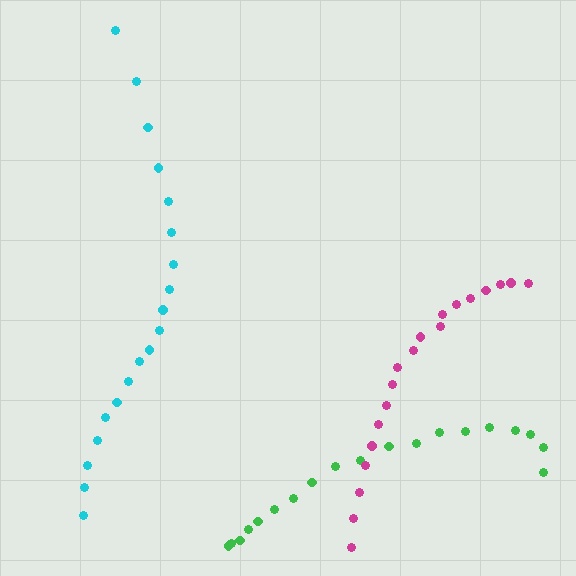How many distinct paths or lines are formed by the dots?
There are 3 distinct paths.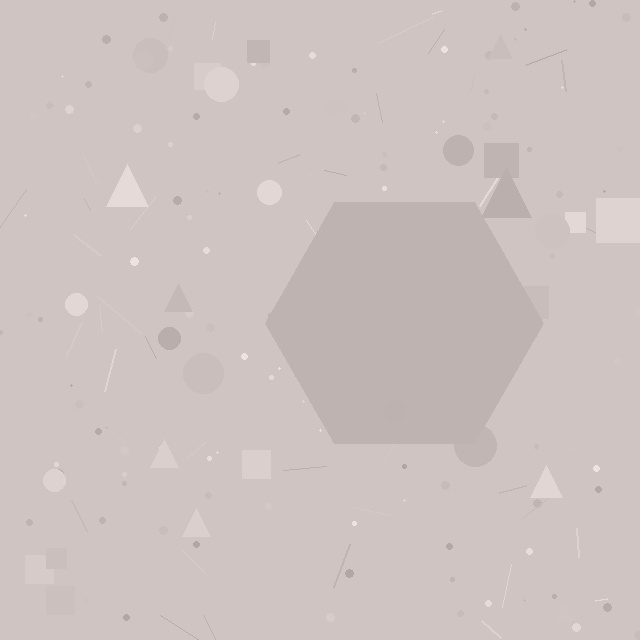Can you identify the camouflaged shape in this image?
The camouflaged shape is a hexagon.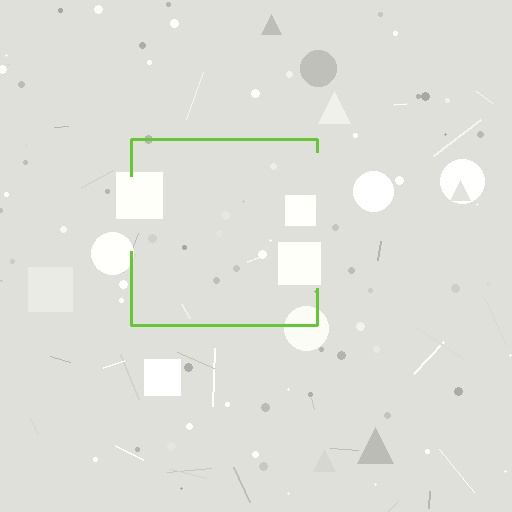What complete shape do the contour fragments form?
The contour fragments form a square.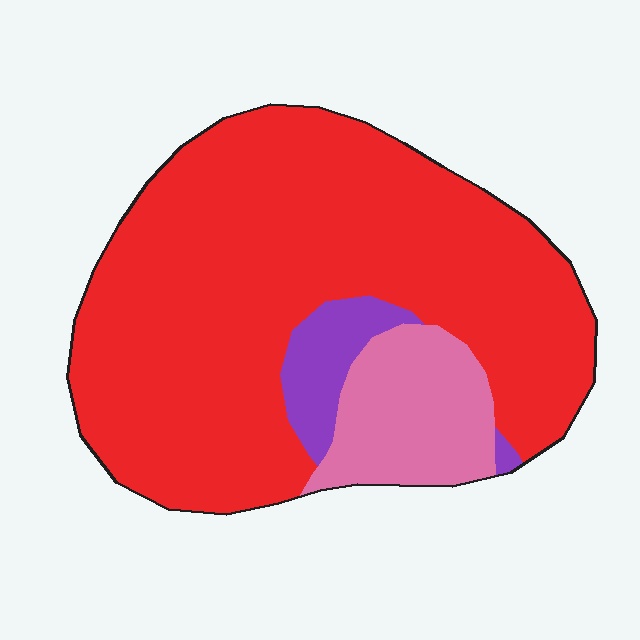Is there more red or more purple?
Red.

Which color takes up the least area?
Purple, at roughly 5%.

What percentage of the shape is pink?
Pink takes up about one eighth (1/8) of the shape.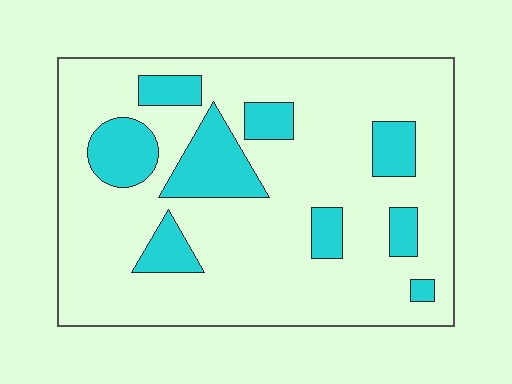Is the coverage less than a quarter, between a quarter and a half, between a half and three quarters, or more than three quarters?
Less than a quarter.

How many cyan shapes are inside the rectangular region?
9.